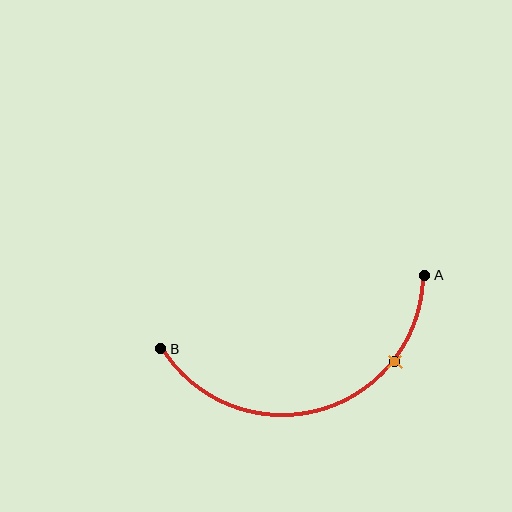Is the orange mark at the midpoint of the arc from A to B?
No. The orange mark lies on the arc but is closer to endpoint A. The arc midpoint would be at the point on the curve equidistant along the arc from both A and B.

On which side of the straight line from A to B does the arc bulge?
The arc bulges below the straight line connecting A and B.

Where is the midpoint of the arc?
The arc midpoint is the point on the curve farthest from the straight line joining A and B. It sits below that line.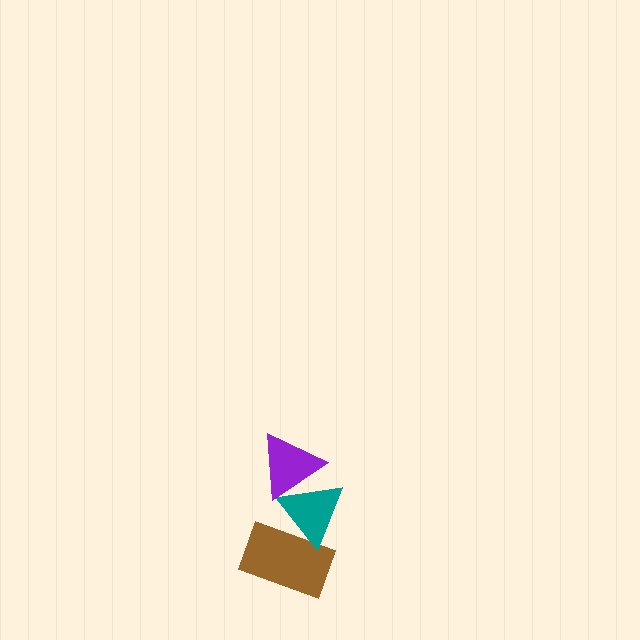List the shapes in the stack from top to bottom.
From top to bottom: the purple triangle, the teal triangle, the brown rectangle.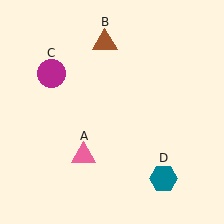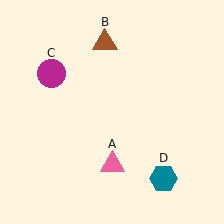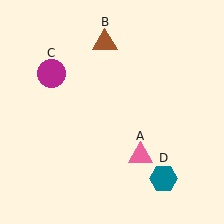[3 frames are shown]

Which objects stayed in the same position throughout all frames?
Brown triangle (object B) and magenta circle (object C) and teal hexagon (object D) remained stationary.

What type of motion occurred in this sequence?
The pink triangle (object A) rotated counterclockwise around the center of the scene.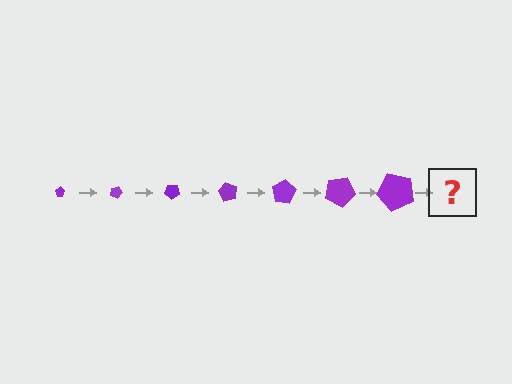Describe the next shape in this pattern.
It should be a pentagon, larger than the previous one and rotated 140 degrees from the start.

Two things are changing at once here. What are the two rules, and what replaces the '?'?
The two rules are that the pentagon grows larger each step and it rotates 20 degrees each step. The '?' should be a pentagon, larger than the previous one and rotated 140 degrees from the start.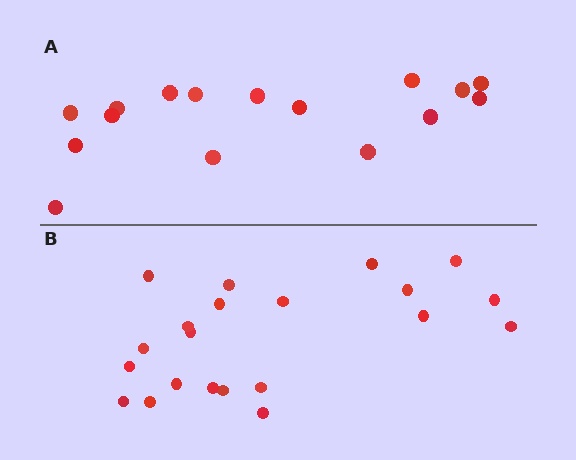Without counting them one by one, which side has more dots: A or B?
Region B (the bottom region) has more dots.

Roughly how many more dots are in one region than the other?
Region B has about 5 more dots than region A.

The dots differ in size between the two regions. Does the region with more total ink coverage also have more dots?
No. Region A has more total ink coverage because its dots are larger, but region B actually contains more individual dots. Total area can be misleading — the number of items is what matters here.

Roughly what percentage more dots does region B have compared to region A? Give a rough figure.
About 30% more.